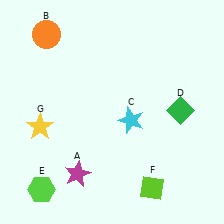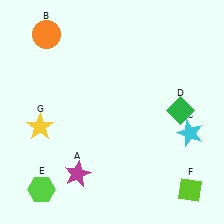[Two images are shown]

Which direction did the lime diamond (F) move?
The lime diamond (F) moved right.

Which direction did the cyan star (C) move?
The cyan star (C) moved right.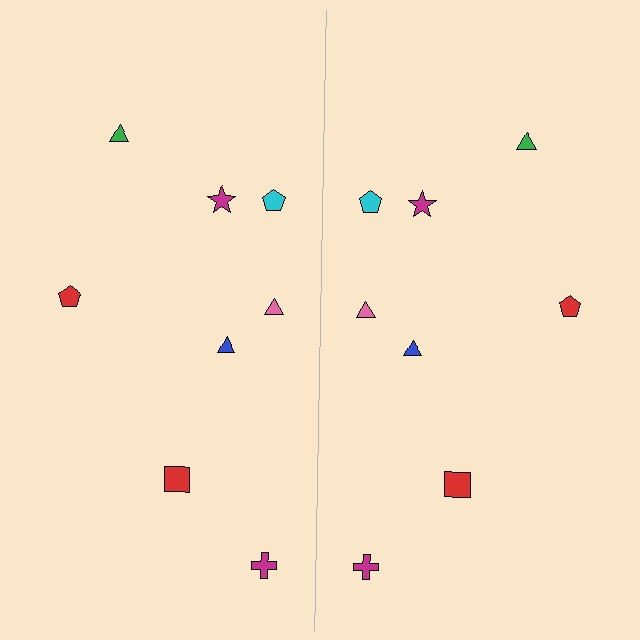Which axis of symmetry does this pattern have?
The pattern has a vertical axis of symmetry running through the center of the image.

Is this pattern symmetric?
Yes, this pattern has bilateral (reflection) symmetry.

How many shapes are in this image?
There are 16 shapes in this image.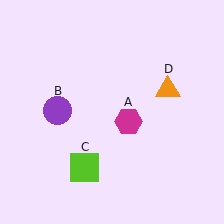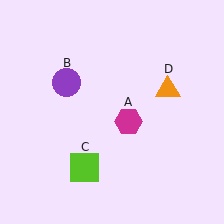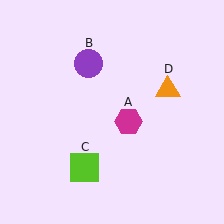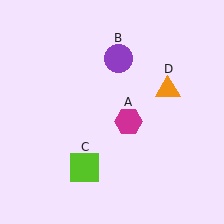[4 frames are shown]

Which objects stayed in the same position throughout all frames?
Magenta hexagon (object A) and lime square (object C) and orange triangle (object D) remained stationary.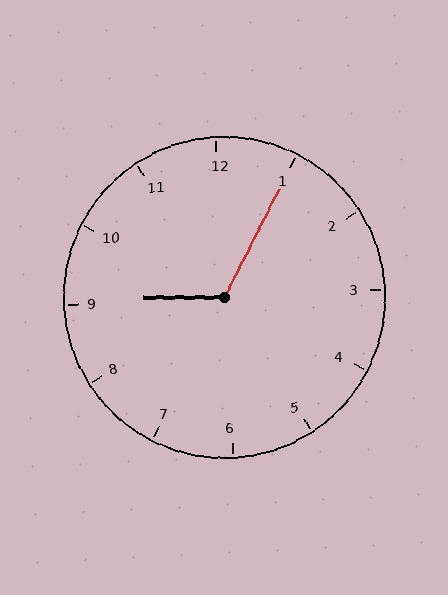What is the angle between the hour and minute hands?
Approximately 118 degrees.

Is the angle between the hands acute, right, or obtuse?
It is obtuse.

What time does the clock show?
9:05.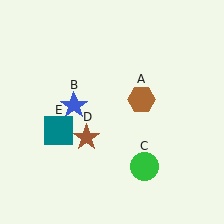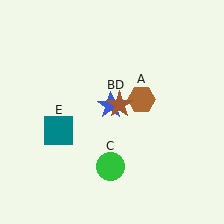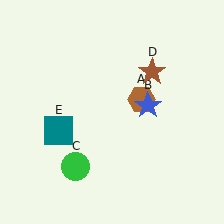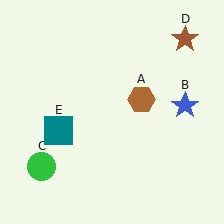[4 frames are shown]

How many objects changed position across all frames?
3 objects changed position: blue star (object B), green circle (object C), brown star (object D).